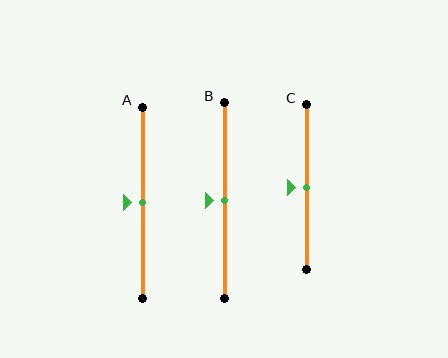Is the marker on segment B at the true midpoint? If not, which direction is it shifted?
Yes, the marker on segment B is at the true midpoint.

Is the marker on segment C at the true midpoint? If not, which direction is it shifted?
Yes, the marker on segment C is at the true midpoint.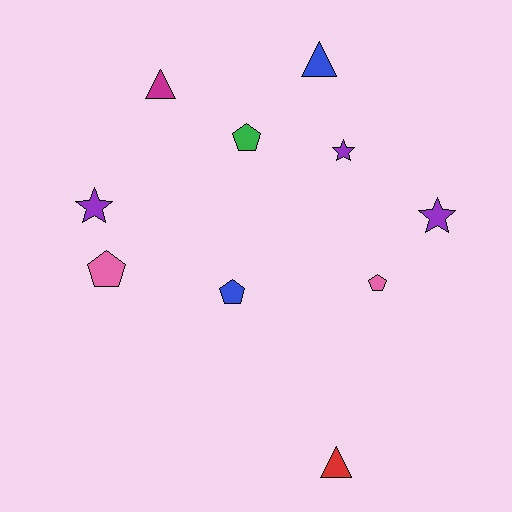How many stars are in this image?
There are 3 stars.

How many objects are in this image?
There are 10 objects.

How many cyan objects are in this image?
There are no cyan objects.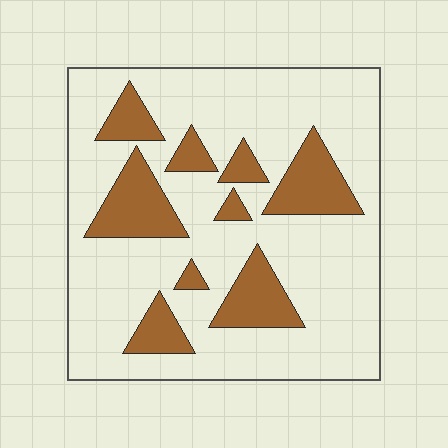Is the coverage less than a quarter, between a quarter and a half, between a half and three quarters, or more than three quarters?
Less than a quarter.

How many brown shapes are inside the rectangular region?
9.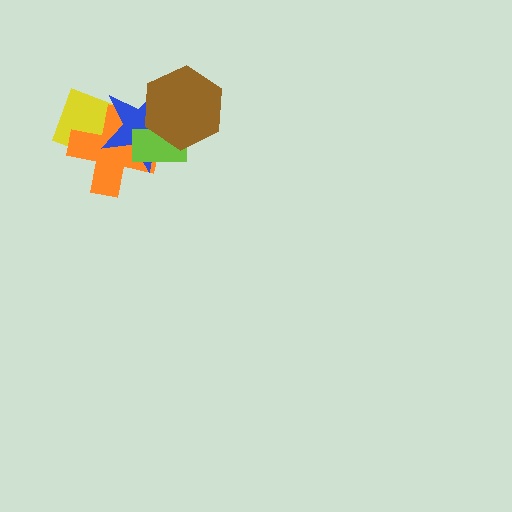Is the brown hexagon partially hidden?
No, no other shape covers it.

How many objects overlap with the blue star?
4 objects overlap with the blue star.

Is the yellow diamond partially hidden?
Yes, it is partially covered by another shape.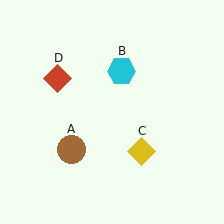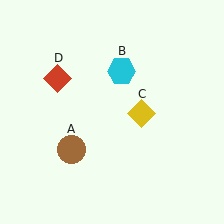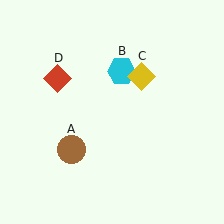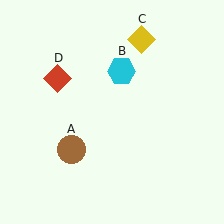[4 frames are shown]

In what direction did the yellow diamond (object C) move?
The yellow diamond (object C) moved up.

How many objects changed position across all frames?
1 object changed position: yellow diamond (object C).